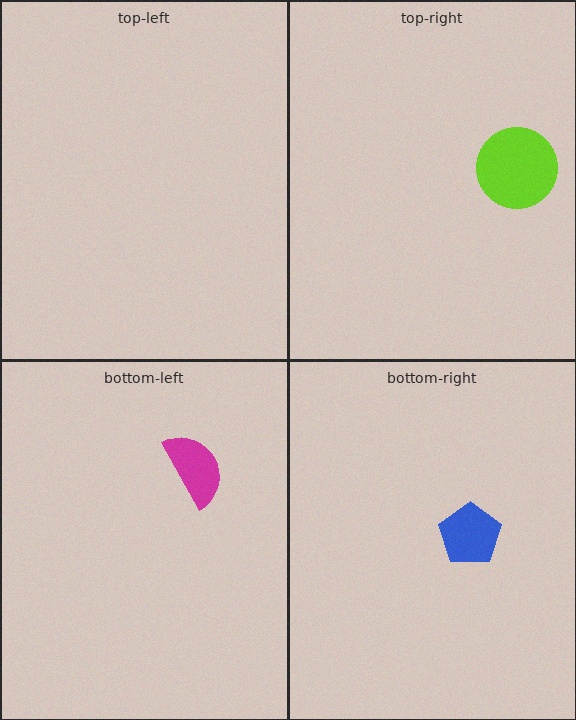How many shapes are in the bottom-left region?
1.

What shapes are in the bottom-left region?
The magenta semicircle.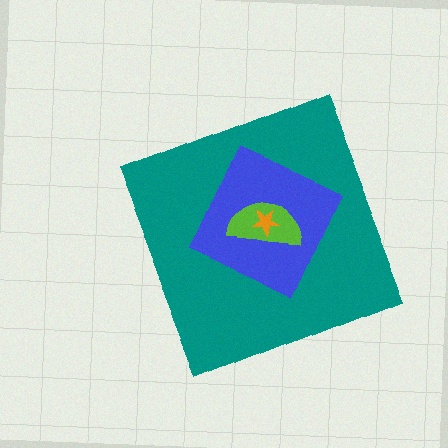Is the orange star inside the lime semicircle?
Yes.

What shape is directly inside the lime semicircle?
The orange star.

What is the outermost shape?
The teal diamond.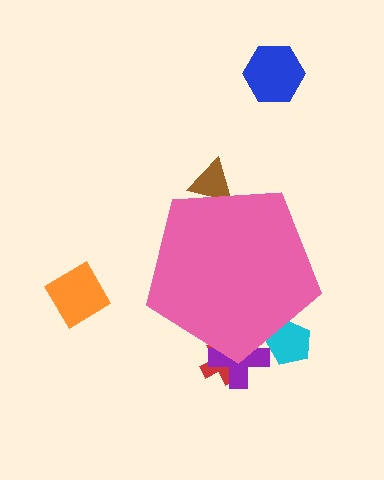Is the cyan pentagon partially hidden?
Yes, the cyan pentagon is partially hidden behind the pink pentagon.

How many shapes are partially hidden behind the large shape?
4 shapes are partially hidden.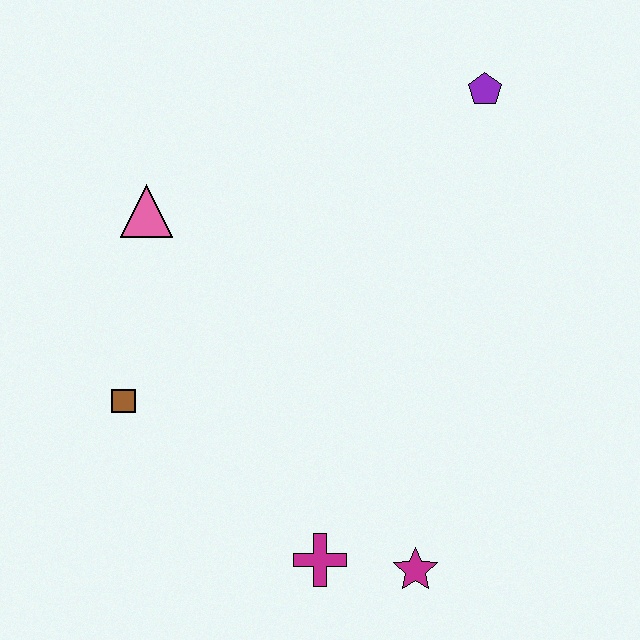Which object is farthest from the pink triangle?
The magenta star is farthest from the pink triangle.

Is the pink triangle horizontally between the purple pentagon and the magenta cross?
No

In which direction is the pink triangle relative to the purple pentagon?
The pink triangle is to the left of the purple pentagon.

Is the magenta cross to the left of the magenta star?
Yes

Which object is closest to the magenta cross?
The magenta star is closest to the magenta cross.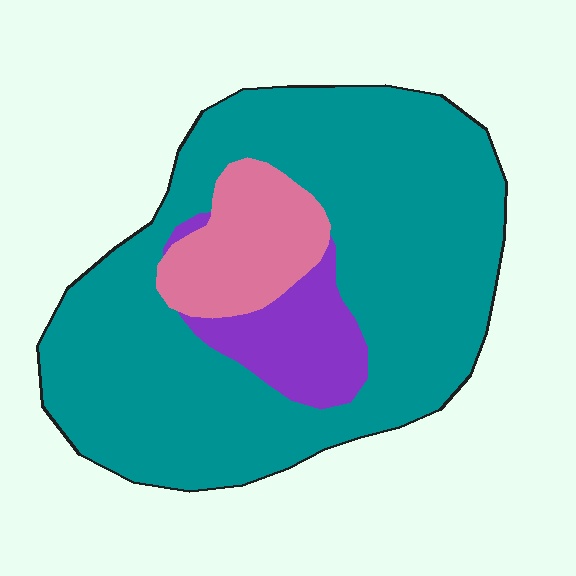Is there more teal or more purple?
Teal.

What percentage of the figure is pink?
Pink covers 13% of the figure.